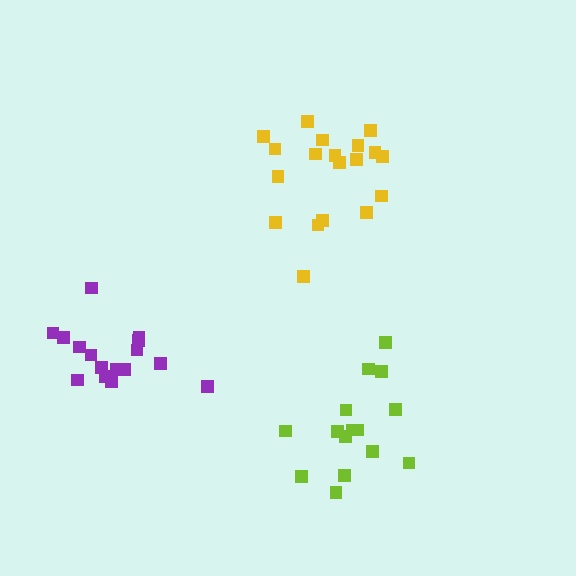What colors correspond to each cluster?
The clusters are colored: lime, purple, yellow.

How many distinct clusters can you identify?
There are 3 distinct clusters.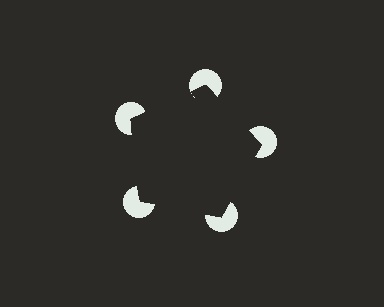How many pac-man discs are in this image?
There are 5 — one at each vertex of the illusory pentagon.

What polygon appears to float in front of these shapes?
An illusory pentagon — its edges are inferred from the aligned wedge cuts in the pac-man discs, not physically drawn.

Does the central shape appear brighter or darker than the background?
It typically appears slightly darker than the background, even though no actual brightness change is drawn.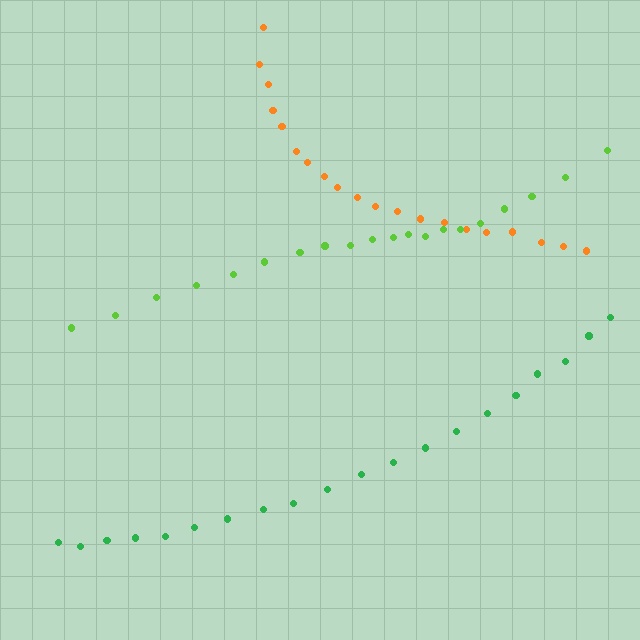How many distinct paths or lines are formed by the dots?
There are 3 distinct paths.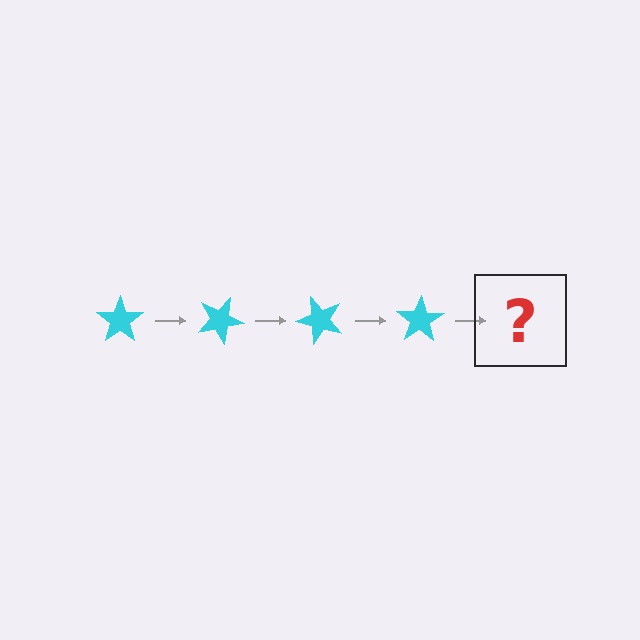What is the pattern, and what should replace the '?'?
The pattern is that the star rotates 25 degrees each step. The '?' should be a cyan star rotated 100 degrees.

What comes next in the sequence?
The next element should be a cyan star rotated 100 degrees.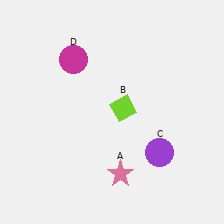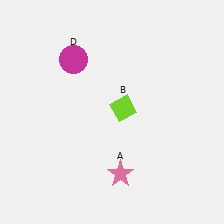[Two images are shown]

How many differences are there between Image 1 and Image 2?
There is 1 difference between the two images.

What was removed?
The purple circle (C) was removed in Image 2.